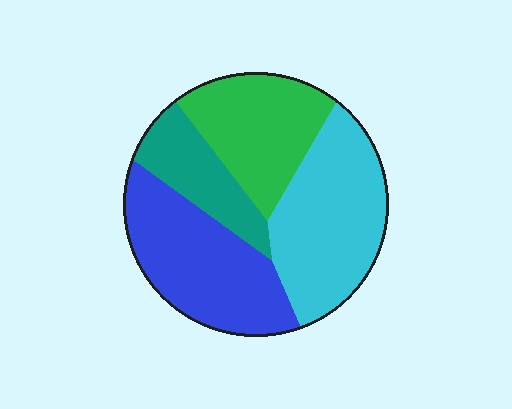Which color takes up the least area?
Teal, at roughly 15%.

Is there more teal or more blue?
Blue.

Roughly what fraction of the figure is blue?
Blue takes up between a quarter and a half of the figure.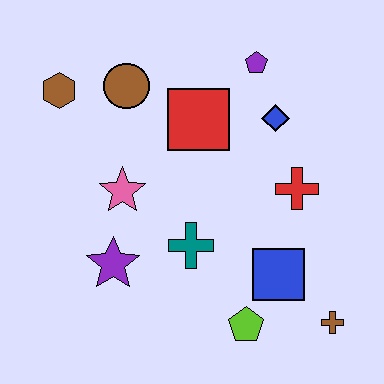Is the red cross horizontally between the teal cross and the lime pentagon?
No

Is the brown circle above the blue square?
Yes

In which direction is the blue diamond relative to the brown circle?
The blue diamond is to the right of the brown circle.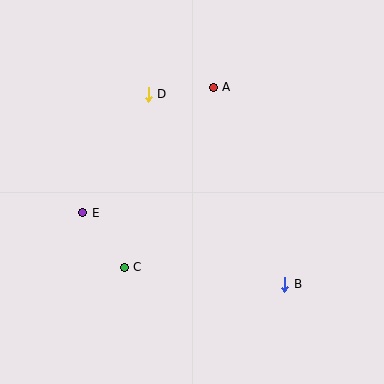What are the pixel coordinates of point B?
Point B is at (285, 284).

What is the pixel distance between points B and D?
The distance between B and D is 234 pixels.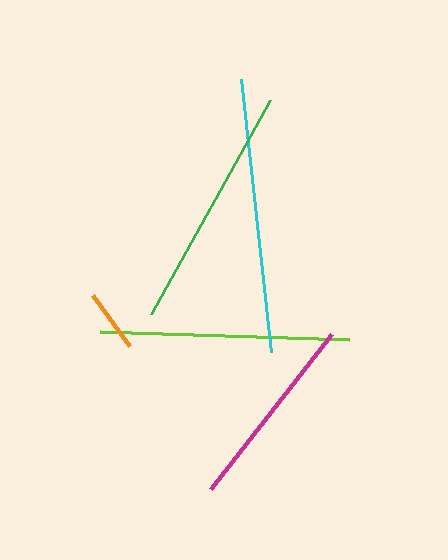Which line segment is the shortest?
The orange line is the shortest at approximately 63 pixels.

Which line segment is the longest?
The cyan line is the longest at approximately 275 pixels.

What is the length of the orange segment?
The orange segment is approximately 63 pixels long.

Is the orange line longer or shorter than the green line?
The green line is longer than the orange line.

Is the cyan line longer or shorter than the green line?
The cyan line is longer than the green line.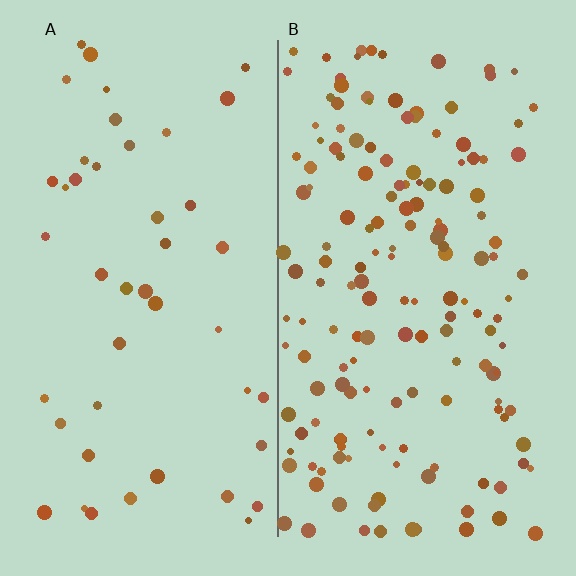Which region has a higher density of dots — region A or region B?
B (the right).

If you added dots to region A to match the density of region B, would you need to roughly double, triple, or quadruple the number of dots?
Approximately quadruple.